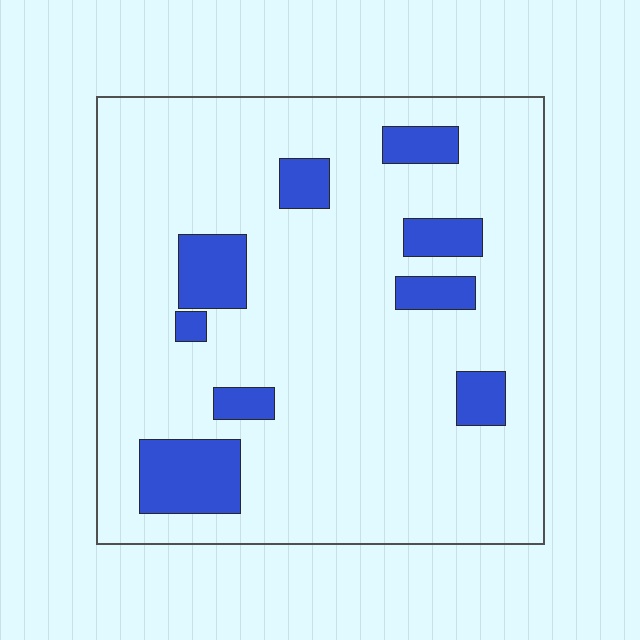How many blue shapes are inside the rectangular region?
9.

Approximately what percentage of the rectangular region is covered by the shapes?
Approximately 15%.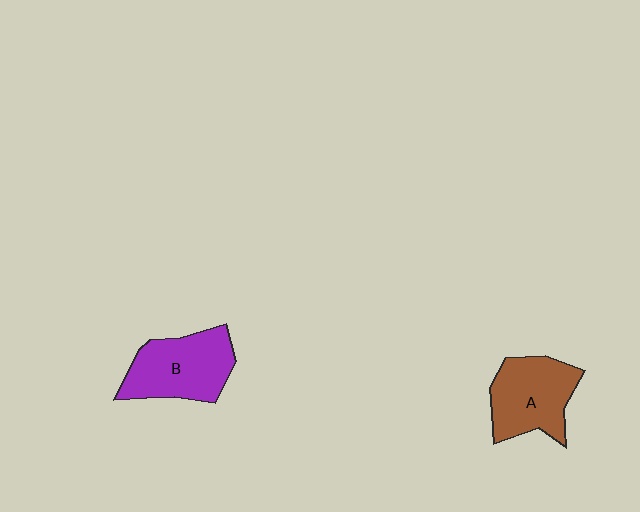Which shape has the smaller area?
Shape A (brown).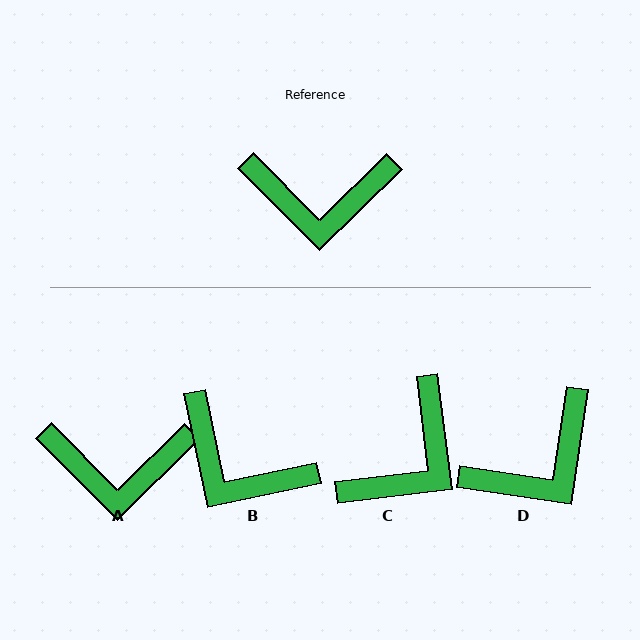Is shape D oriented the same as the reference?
No, it is off by about 37 degrees.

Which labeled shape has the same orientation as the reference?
A.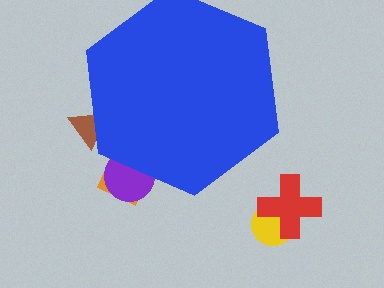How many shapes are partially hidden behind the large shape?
3 shapes are partially hidden.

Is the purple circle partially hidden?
Yes, the purple circle is partially hidden behind the blue hexagon.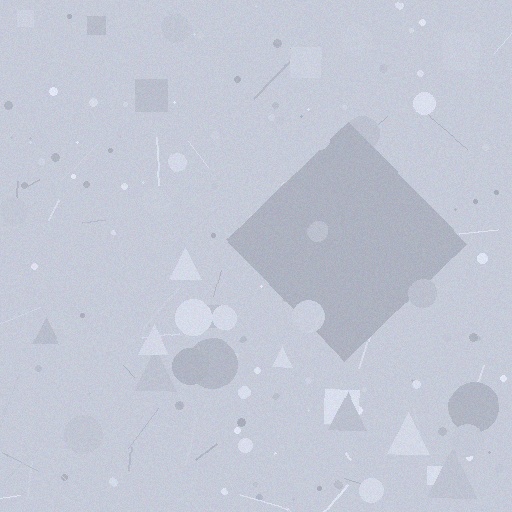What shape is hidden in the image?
A diamond is hidden in the image.